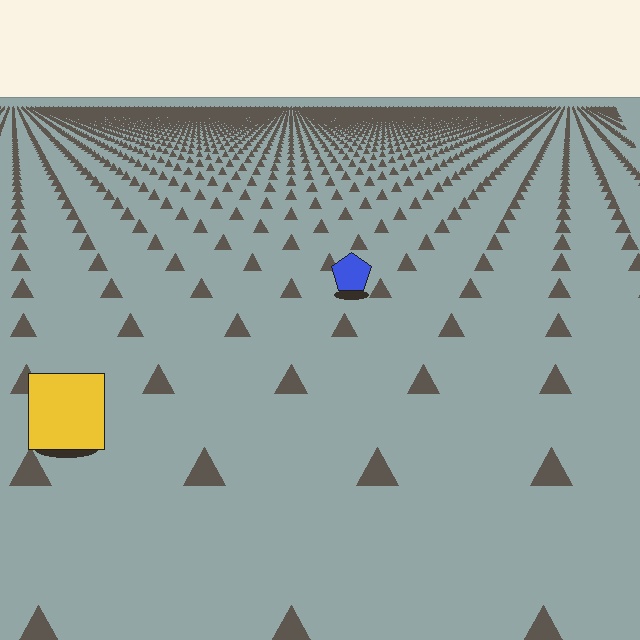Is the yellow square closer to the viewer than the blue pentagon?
Yes. The yellow square is closer — you can tell from the texture gradient: the ground texture is coarser near it.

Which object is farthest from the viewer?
The blue pentagon is farthest from the viewer. It appears smaller and the ground texture around it is denser.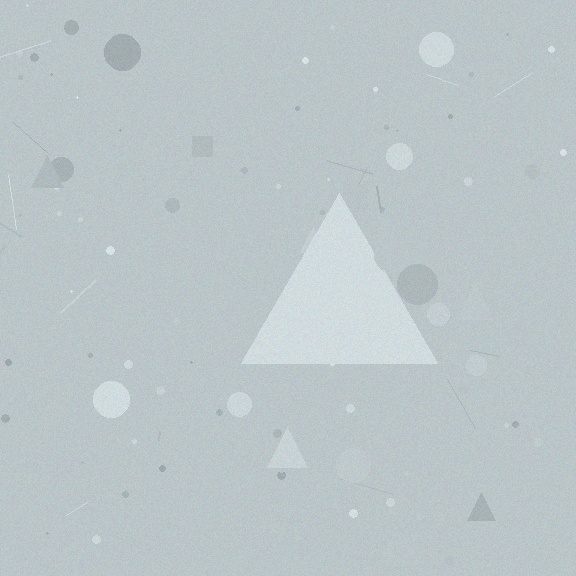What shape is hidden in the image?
A triangle is hidden in the image.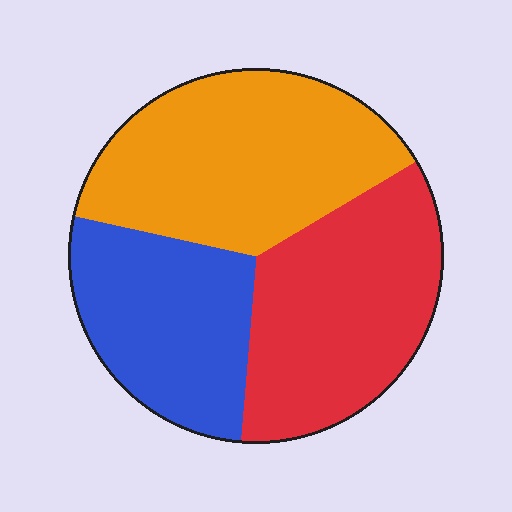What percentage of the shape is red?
Red covers roughly 35% of the shape.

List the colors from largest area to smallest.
From largest to smallest: orange, red, blue.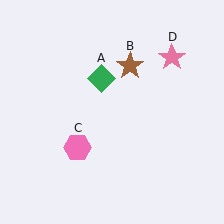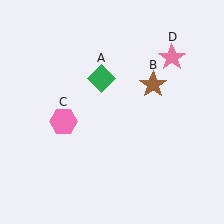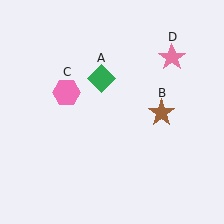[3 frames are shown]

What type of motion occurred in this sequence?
The brown star (object B), pink hexagon (object C) rotated clockwise around the center of the scene.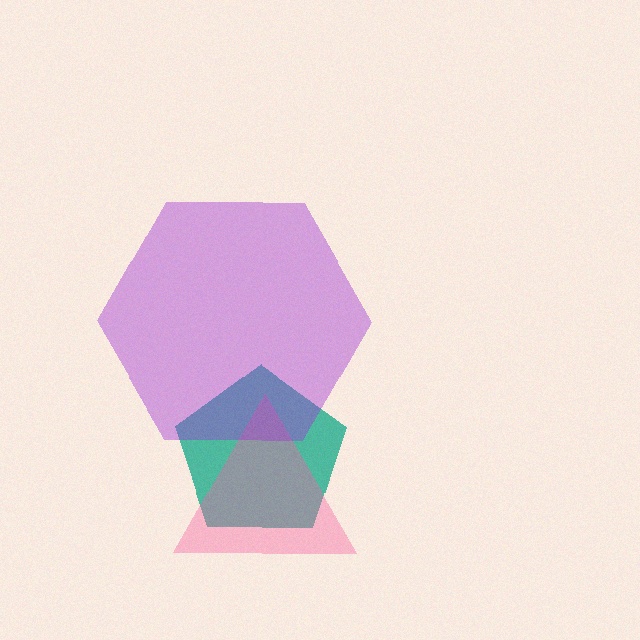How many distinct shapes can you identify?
There are 3 distinct shapes: a teal pentagon, a pink triangle, a purple hexagon.